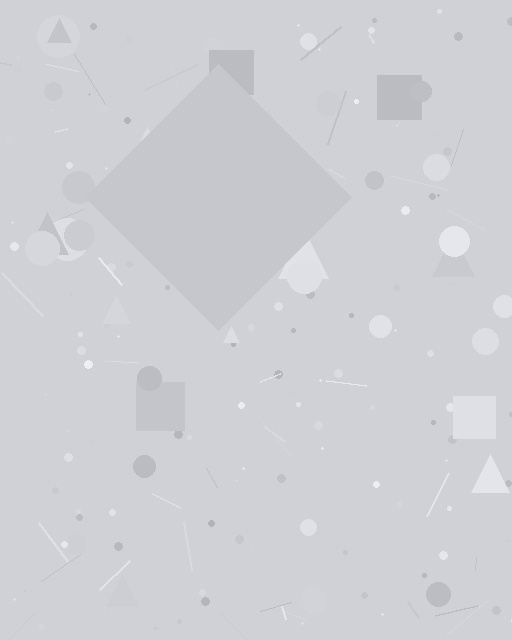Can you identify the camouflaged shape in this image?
The camouflaged shape is a diamond.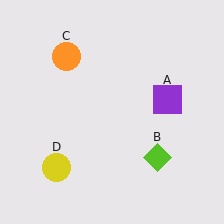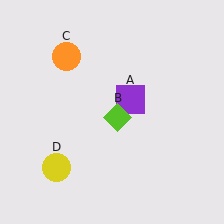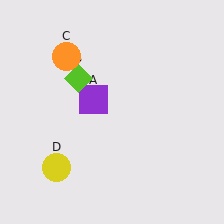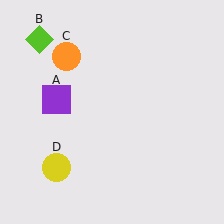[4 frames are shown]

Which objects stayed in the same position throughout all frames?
Orange circle (object C) and yellow circle (object D) remained stationary.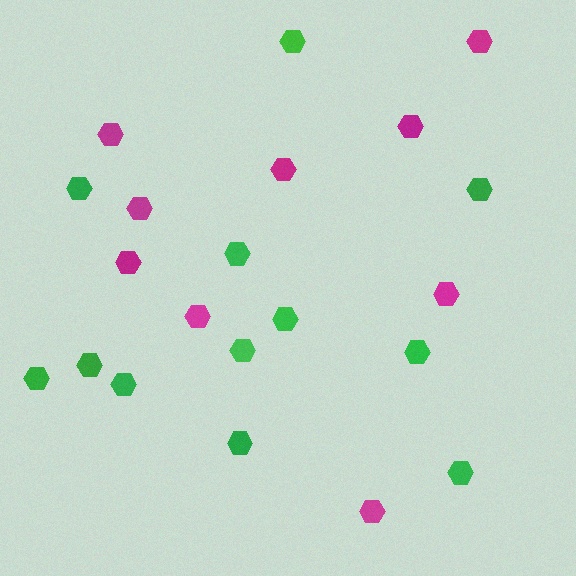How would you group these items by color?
There are 2 groups: one group of green hexagons (12) and one group of magenta hexagons (9).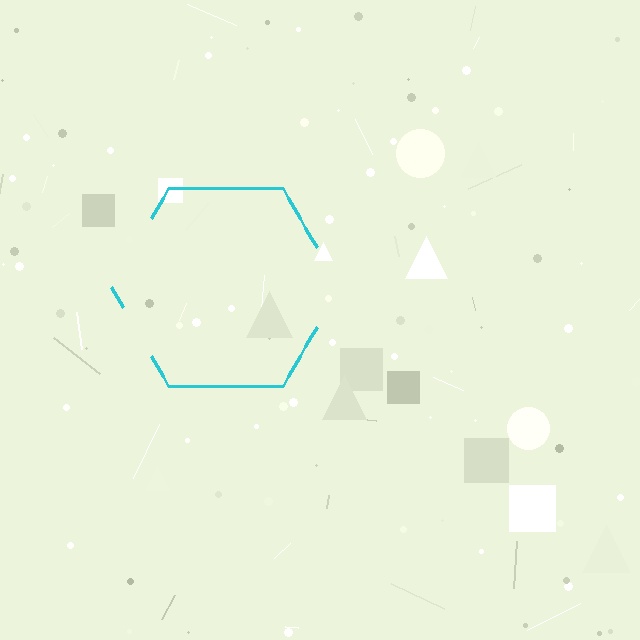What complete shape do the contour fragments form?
The contour fragments form a hexagon.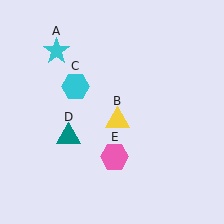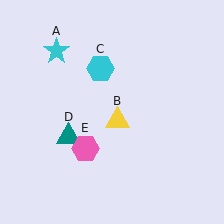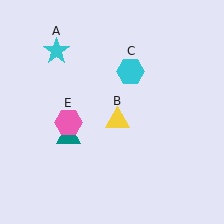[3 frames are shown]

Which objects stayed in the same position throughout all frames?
Cyan star (object A) and yellow triangle (object B) and teal triangle (object D) remained stationary.